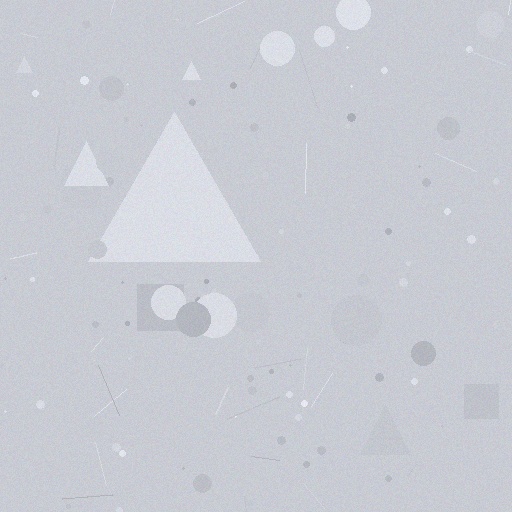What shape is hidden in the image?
A triangle is hidden in the image.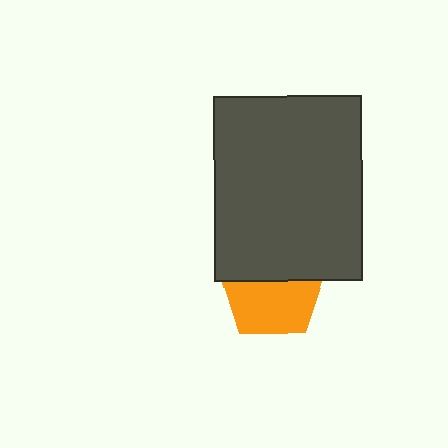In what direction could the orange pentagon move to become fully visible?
The orange pentagon could move down. That would shift it out from behind the dark gray rectangle entirely.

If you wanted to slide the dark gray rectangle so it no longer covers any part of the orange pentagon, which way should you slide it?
Slide it up — that is the most direct way to separate the two shapes.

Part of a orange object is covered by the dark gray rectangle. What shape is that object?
It is a pentagon.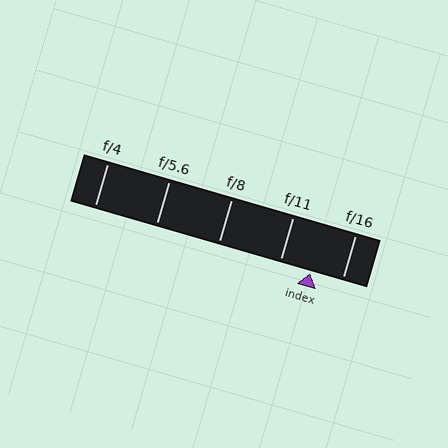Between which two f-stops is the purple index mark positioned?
The index mark is between f/11 and f/16.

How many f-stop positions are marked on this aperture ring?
There are 5 f-stop positions marked.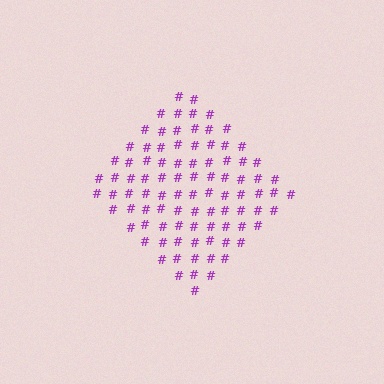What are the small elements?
The small elements are hash symbols.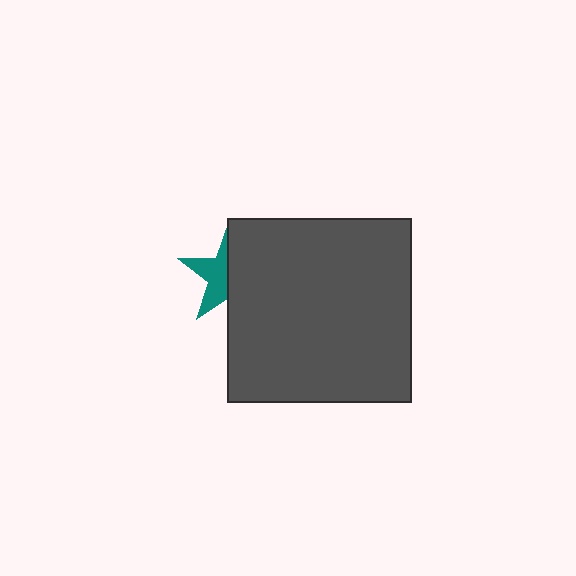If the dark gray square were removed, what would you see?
You would see the complete teal star.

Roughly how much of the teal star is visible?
About half of it is visible (roughly 46%).